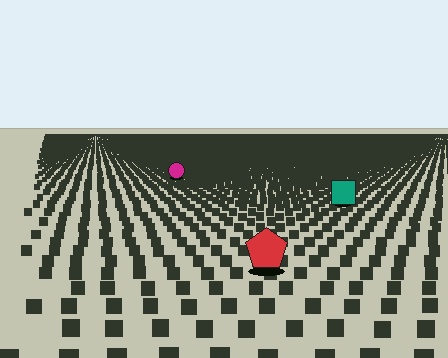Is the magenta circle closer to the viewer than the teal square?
No. The teal square is closer — you can tell from the texture gradient: the ground texture is coarser near it.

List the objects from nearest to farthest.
From nearest to farthest: the red pentagon, the teal square, the magenta circle.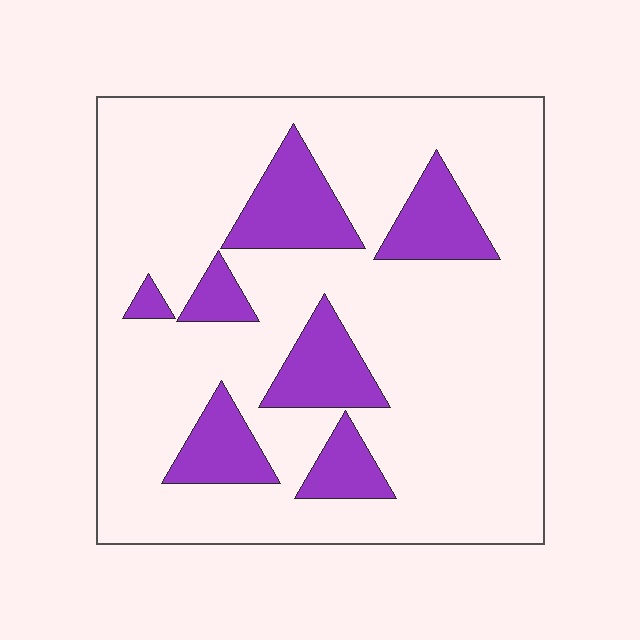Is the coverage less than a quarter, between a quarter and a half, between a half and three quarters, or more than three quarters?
Less than a quarter.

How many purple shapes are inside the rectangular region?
7.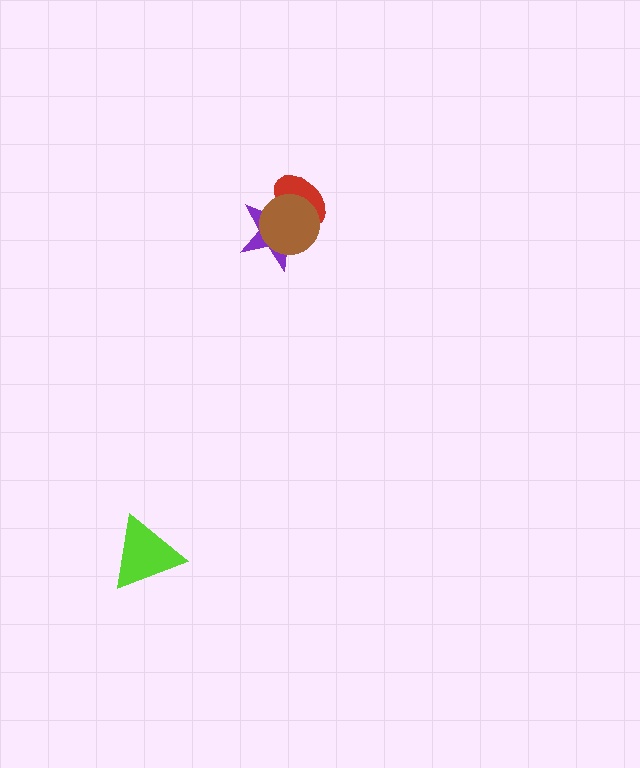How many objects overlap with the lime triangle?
0 objects overlap with the lime triangle.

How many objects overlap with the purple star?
2 objects overlap with the purple star.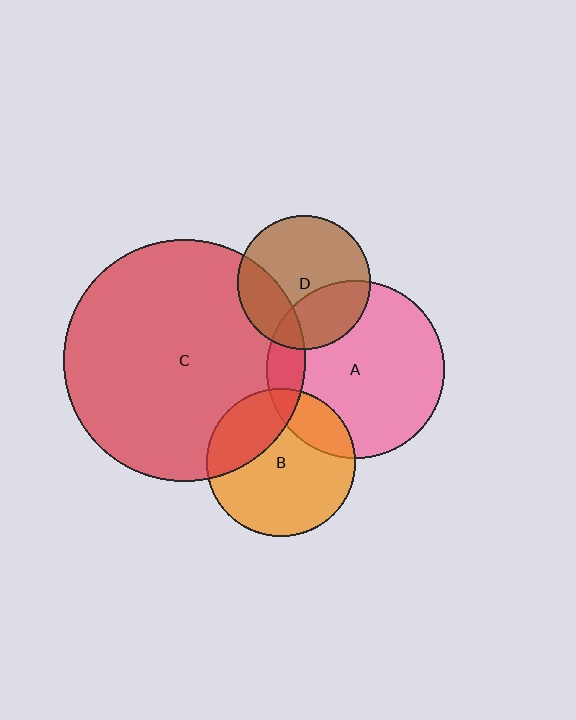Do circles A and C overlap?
Yes.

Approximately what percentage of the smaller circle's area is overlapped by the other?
Approximately 15%.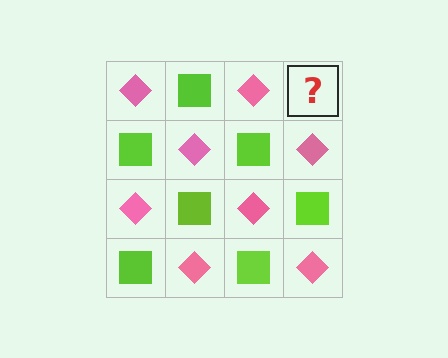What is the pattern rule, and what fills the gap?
The rule is that it alternates pink diamond and lime square in a checkerboard pattern. The gap should be filled with a lime square.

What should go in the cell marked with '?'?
The missing cell should contain a lime square.